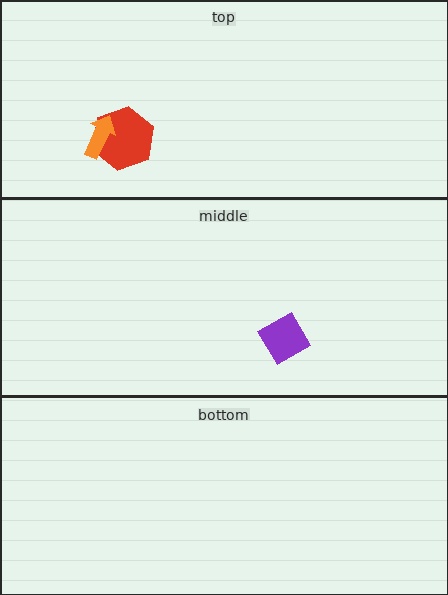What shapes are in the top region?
The red hexagon, the orange arrow.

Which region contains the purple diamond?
The middle region.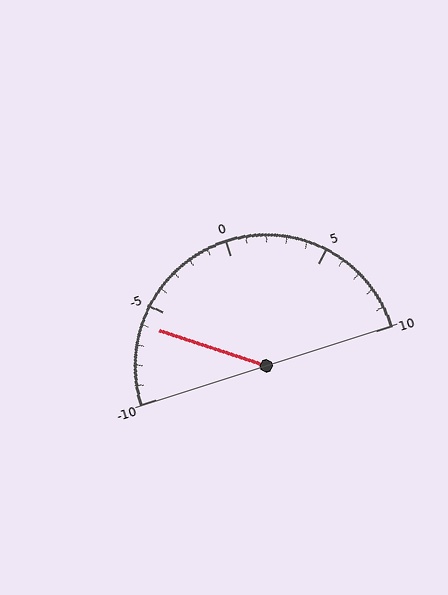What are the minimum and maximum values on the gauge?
The gauge ranges from -10 to 10.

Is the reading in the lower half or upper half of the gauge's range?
The reading is in the lower half of the range (-10 to 10).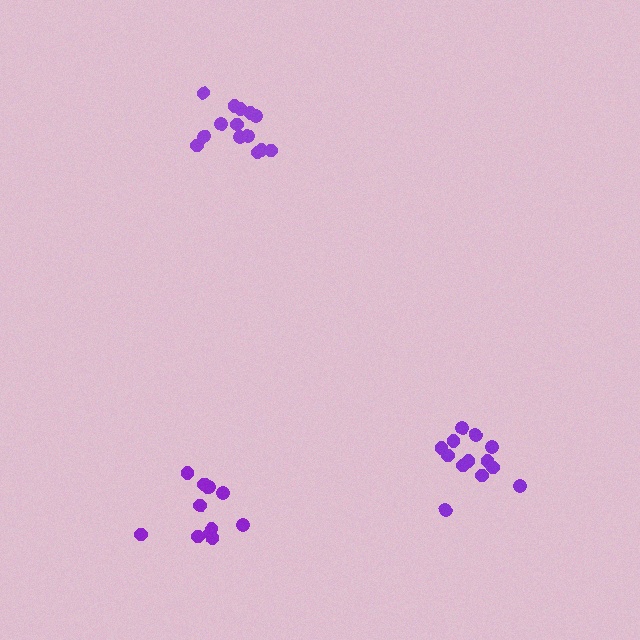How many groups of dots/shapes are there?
There are 3 groups.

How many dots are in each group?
Group 1: 13 dots, Group 2: 14 dots, Group 3: 11 dots (38 total).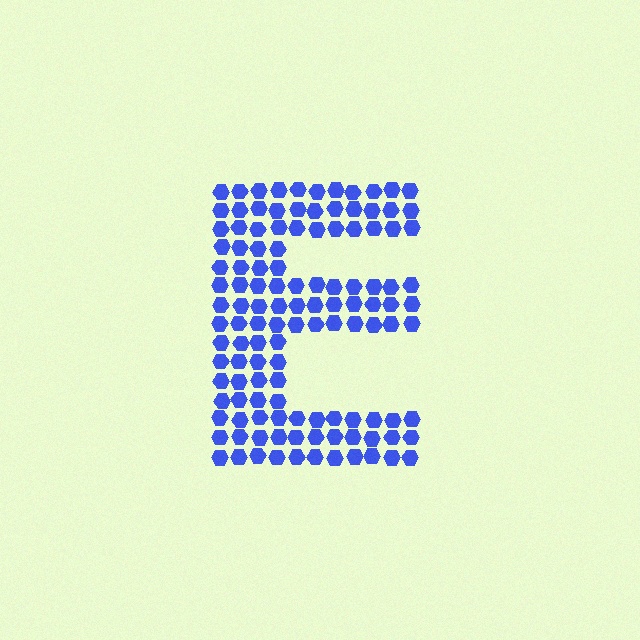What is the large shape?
The large shape is the letter E.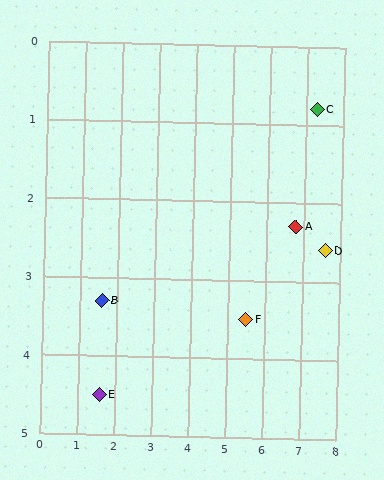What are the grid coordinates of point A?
Point A is at approximately (6.8, 2.3).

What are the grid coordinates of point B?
Point B is at approximately (1.6, 3.3).